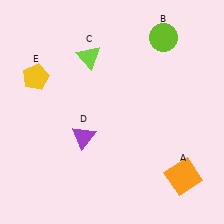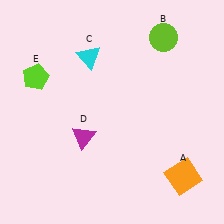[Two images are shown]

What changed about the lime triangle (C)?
In Image 1, C is lime. In Image 2, it changed to cyan.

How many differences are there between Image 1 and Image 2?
There are 3 differences between the two images.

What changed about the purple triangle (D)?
In Image 1, D is purple. In Image 2, it changed to magenta.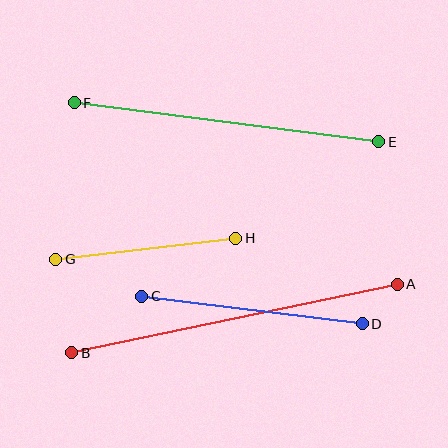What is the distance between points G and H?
The distance is approximately 181 pixels.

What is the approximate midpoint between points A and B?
The midpoint is at approximately (235, 318) pixels.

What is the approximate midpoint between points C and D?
The midpoint is at approximately (252, 310) pixels.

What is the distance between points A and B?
The distance is approximately 333 pixels.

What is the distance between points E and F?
The distance is approximately 307 pixels.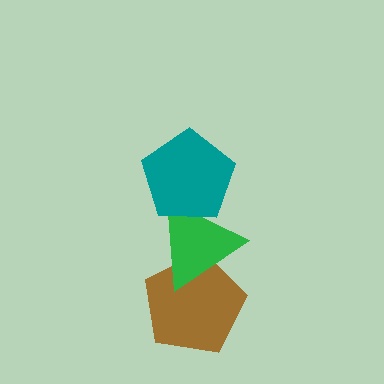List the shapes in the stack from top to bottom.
From top to bottom: the teal pentagon, the green triangle, the brown pentagon.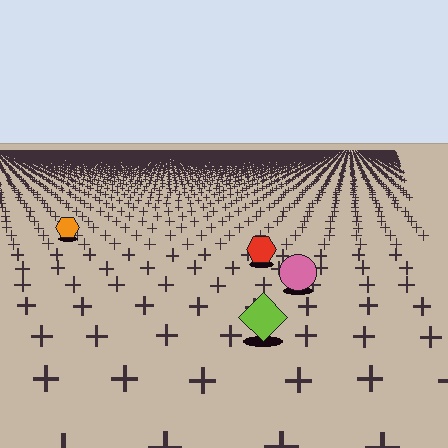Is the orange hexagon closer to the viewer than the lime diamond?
No. The lime diamond is closer — you can tell from the texture gradient: the ground texture is coarser near it.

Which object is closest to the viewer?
The lime diamond is closest. The texture marks near it are larger and more spread out.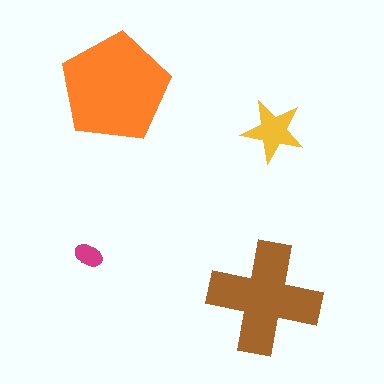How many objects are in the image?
There are 4 objects in the image.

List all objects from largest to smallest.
The orange pentagon, the brown cross, the yellow star, the magenta ellipse.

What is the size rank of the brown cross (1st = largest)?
2nd.